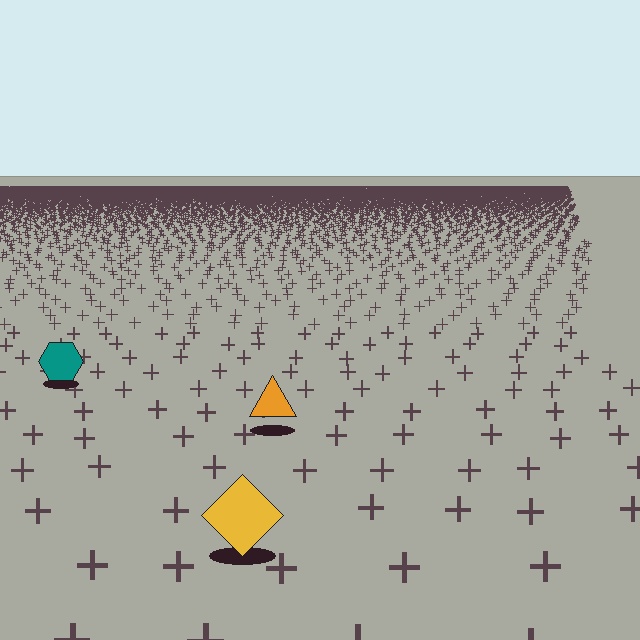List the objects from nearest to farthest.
From nearest to farthest: the yellow diamond, the orange triangle, the teal hexagon.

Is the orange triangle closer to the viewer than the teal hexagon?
Yes. The orange triangle is closer — you can tell from the texture gradient: the ground texture is coarser near it.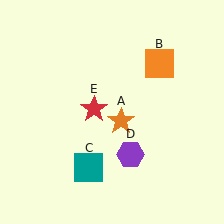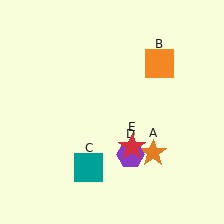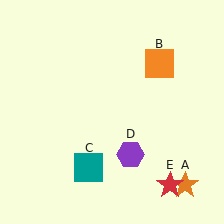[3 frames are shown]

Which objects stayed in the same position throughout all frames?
Orange square (object B) and teal square (object C) and purple hexagon (object D) remained stationary.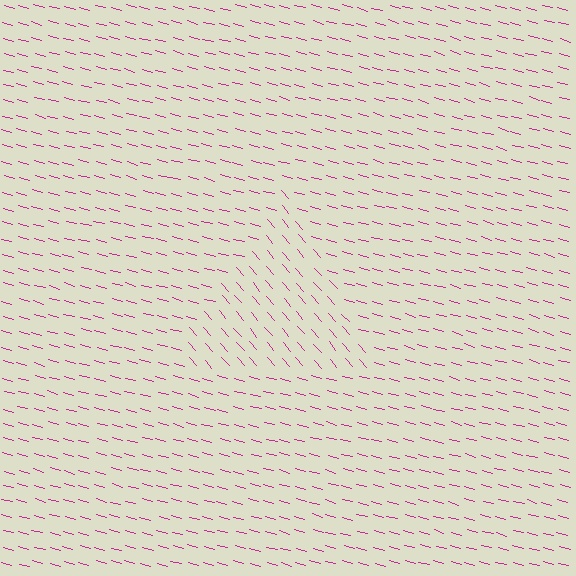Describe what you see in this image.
The image is filled with small magenta line segments. A triangle region in the image has lines oriented differently from the surrounding lines, creating a visible texture boundary.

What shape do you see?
I see a triangle.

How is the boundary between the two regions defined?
The boundary is defined purely by a change in line orientation (approximately 34 degrees difference). All lines are the same color and thickness.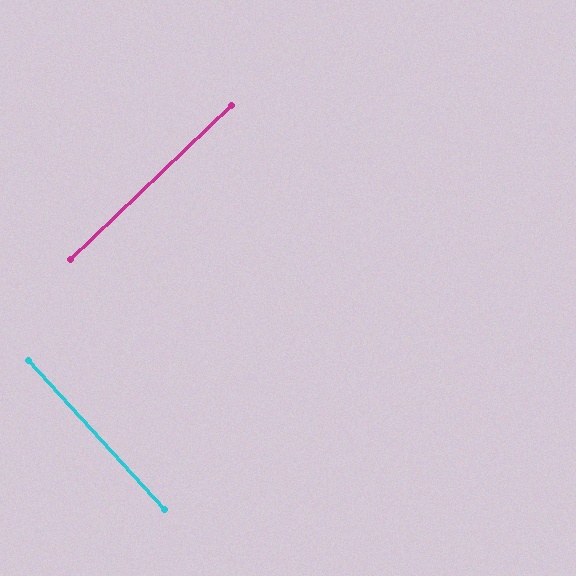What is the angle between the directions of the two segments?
Approximately 89 degrees.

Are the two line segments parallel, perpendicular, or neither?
Perpendicular — they meet at approximately 89°.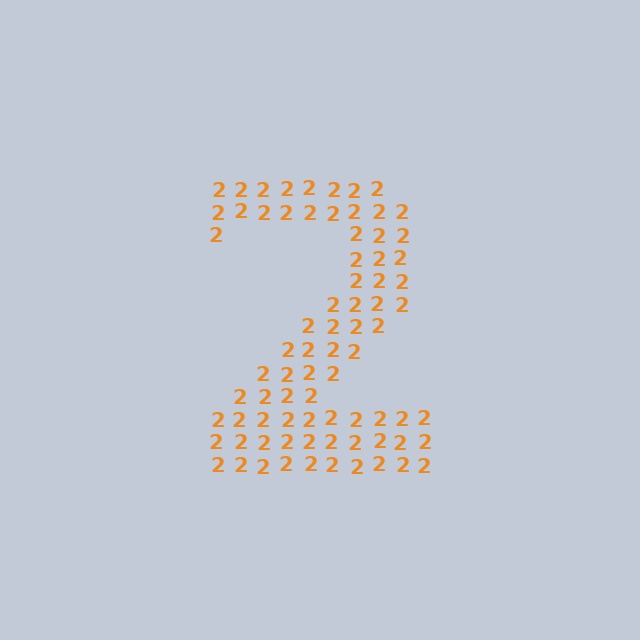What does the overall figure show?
The overall figure shows the digit 2.